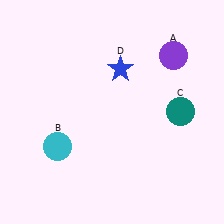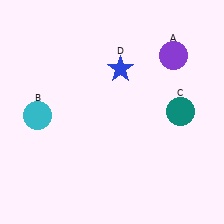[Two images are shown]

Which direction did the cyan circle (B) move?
The cyan circle (B) moved up.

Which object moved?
The cyan circle (B) moved up.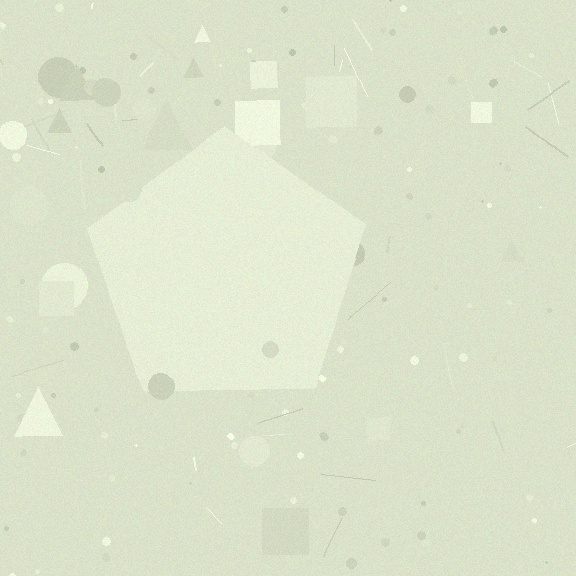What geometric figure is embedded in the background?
A pentagon is embedded in the background.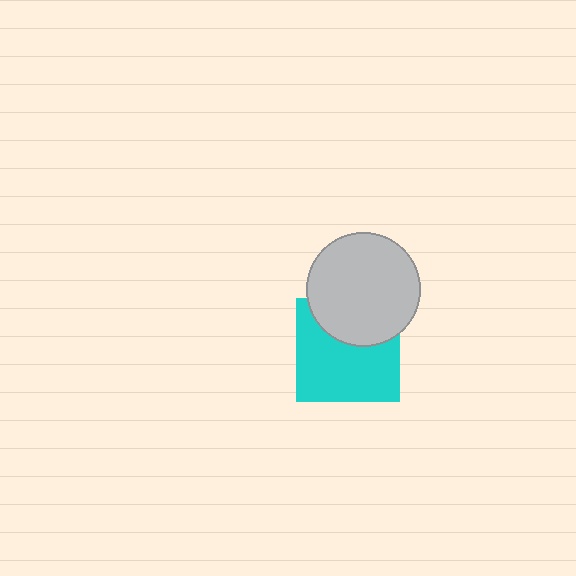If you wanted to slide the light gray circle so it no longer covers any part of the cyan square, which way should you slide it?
Slide it up — that is the most direct way to separate the two shapes.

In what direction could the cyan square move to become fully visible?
The cyan square could move down. That would shift it out from behind the light gray circle entirely.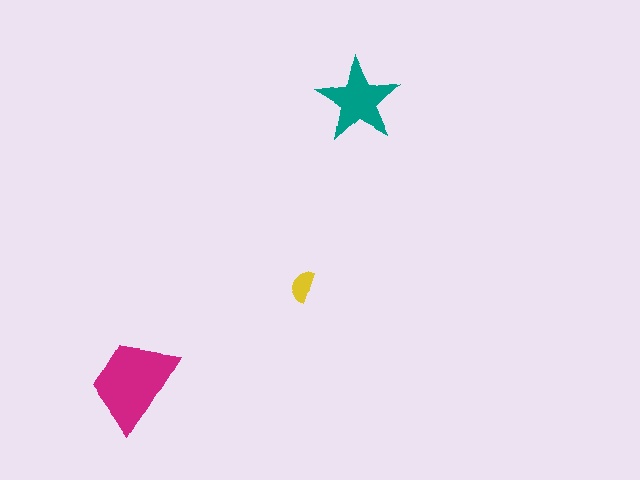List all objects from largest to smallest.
The magenta trapezoid, the teal star, the yellow semicircle.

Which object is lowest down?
The magenta trapezoid is bottommost.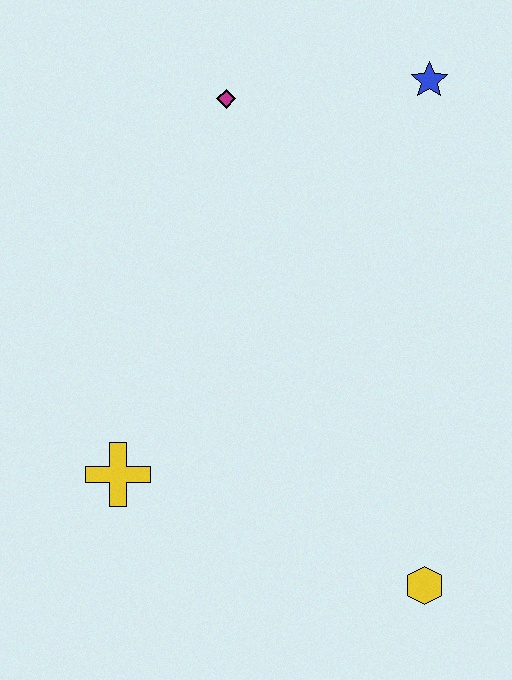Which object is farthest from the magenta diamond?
The yellow hexagon is farthest from the magenta diamond.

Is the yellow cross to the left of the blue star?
Yes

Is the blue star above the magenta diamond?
Yes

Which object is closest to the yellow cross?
The yellow hexagon is closest to the yellow cross.